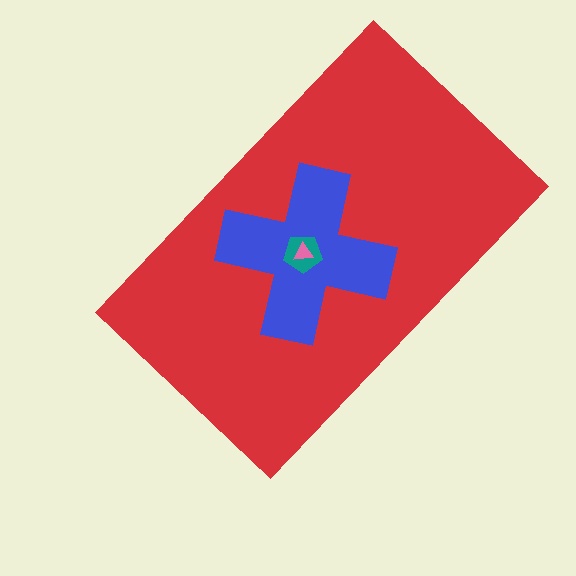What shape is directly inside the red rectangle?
The blue cross.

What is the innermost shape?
The pink triangle.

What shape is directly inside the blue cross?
The teal pentagon.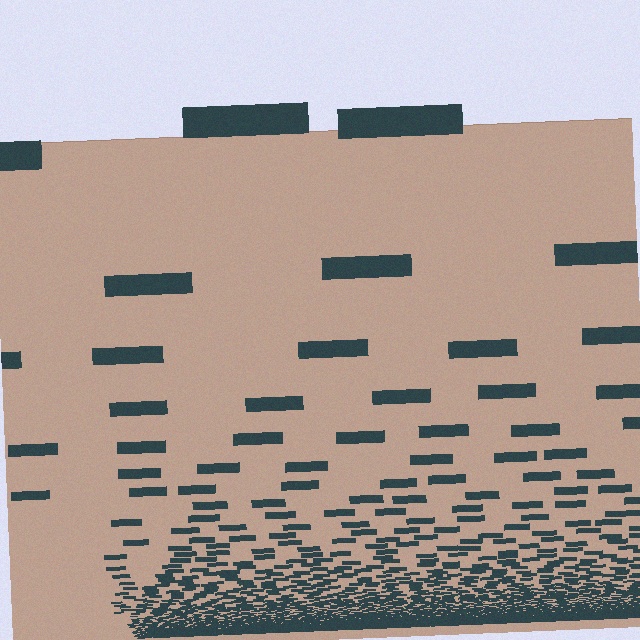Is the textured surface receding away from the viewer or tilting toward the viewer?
The surface appears to tilt toward the viewer. Texture elements get larger and sparser toward the top.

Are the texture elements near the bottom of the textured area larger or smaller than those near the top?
Smaller. The gradient is inverted — elements near the bottom are smaller and denser.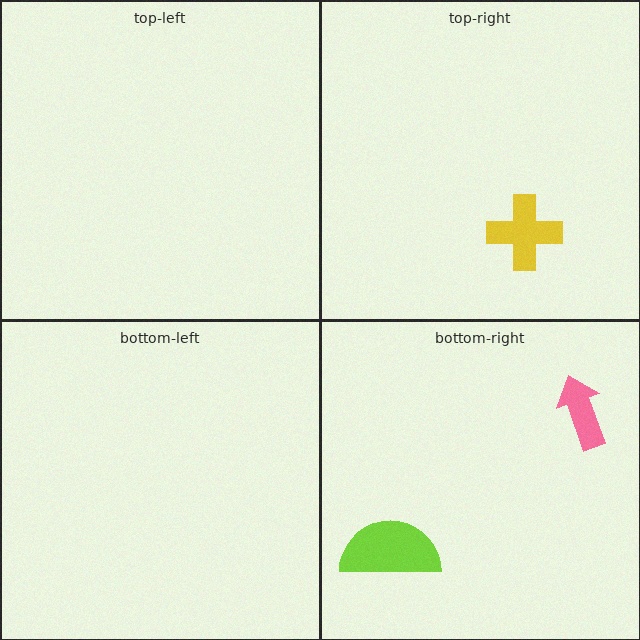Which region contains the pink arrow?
The bottom-right region.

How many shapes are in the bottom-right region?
2.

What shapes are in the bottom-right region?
The pink arrow, the lime semicircle.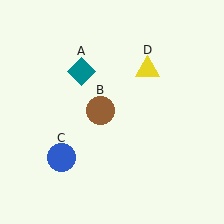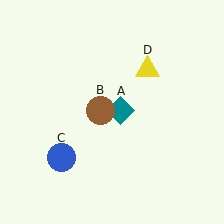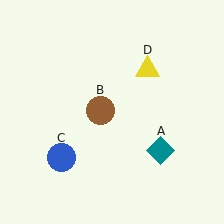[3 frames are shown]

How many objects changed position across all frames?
1 object changed position: teal diamond (object A).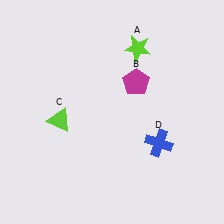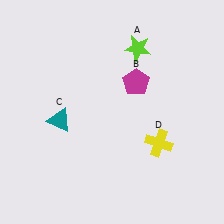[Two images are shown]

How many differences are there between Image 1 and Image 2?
There are 2 differences between the two images.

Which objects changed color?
C changed from lime to teal. D changed from blue to yellow.